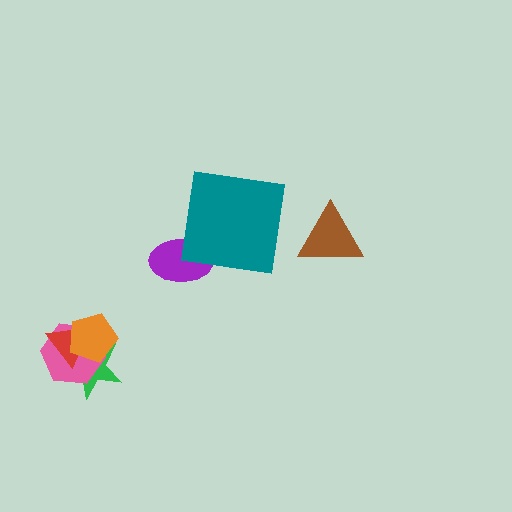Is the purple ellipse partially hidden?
Yes, it is partially covered by another shape.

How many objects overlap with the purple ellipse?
1 object overlaps with the purple ellipse.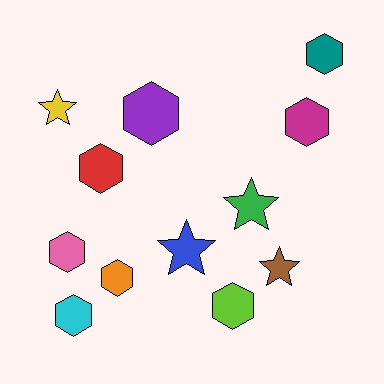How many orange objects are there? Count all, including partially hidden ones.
There is 1 orange object.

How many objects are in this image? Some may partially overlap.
There are 12 objects.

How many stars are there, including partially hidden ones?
There are 4 stars.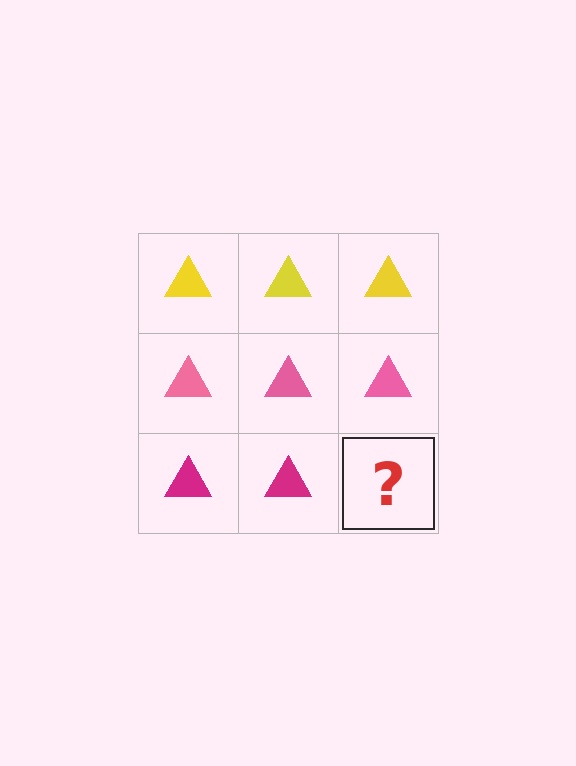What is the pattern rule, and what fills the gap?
The rule is that each row has a consistent color. The gap should be filled with a magenta triangle.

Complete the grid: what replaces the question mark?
The question mark should be replaced with a magenta triangle.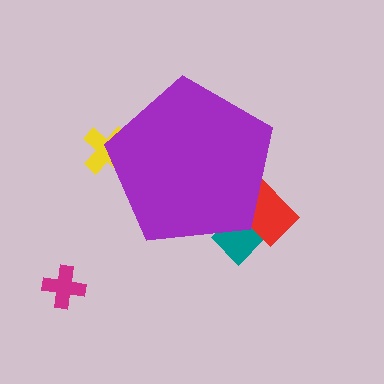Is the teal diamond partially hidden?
Yes, the teal diamond is partially hidden behind the purple pentagon.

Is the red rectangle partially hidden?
Yes, the red rectangle is partially hidden behind the purple pentagon.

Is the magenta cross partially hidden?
No, the magenta cross is fully visible.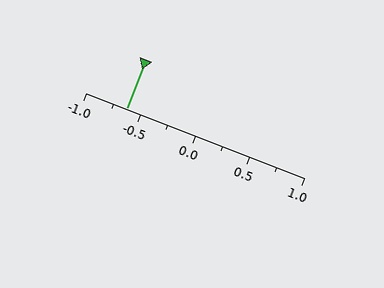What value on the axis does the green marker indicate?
The marker indicates approximately -0.62.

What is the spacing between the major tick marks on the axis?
The major ticks are spaced 0.5 apart.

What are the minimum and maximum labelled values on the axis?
The axis runs from -1.0 to 1.0.